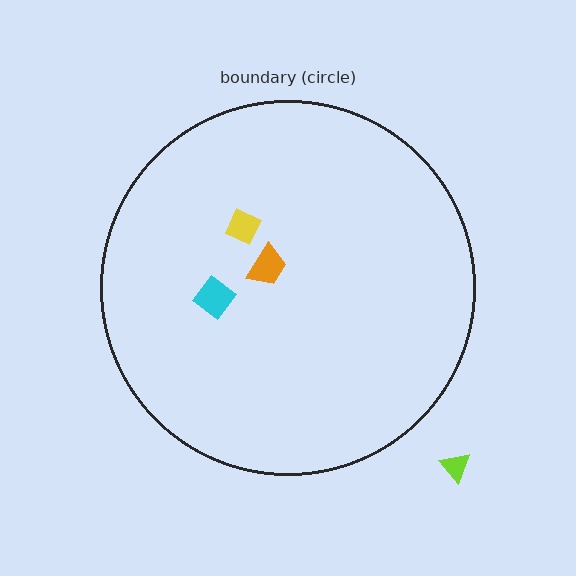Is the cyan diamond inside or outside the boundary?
Inside.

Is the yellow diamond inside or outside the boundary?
Inside.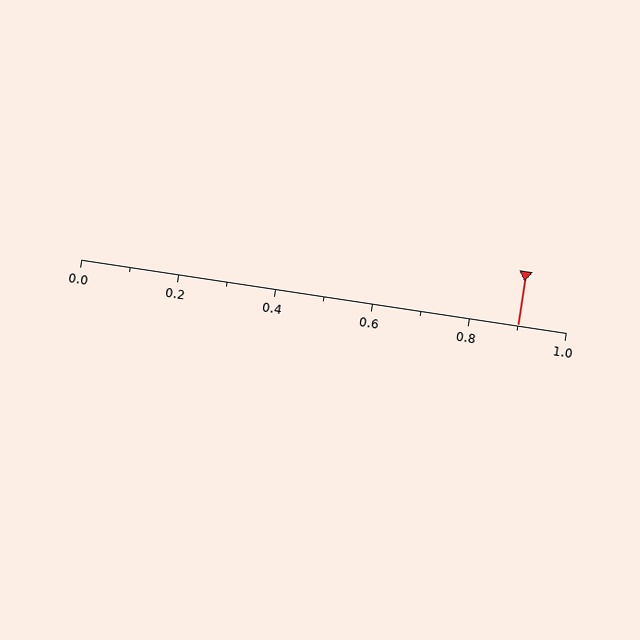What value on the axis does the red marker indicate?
The marker indicates approximately 0.9.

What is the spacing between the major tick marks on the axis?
The major ticks are spaced 0.2 apart.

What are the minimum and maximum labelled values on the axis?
The axis runs from 0.0 to 1.0.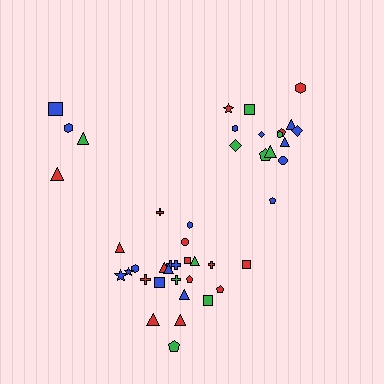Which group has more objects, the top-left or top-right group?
The top-right group.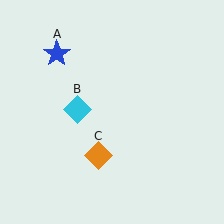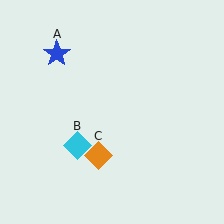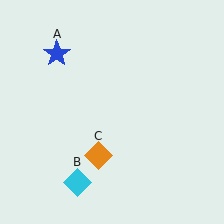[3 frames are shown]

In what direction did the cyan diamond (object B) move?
The cyan diamond (object B) moved down.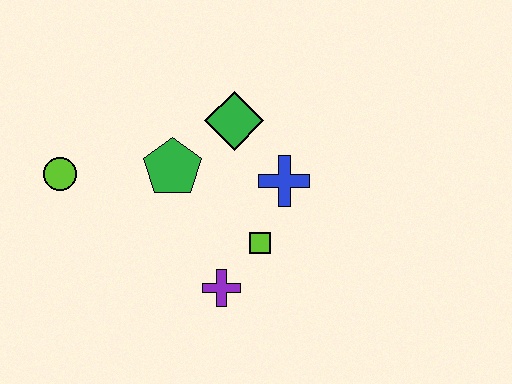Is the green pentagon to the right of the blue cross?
No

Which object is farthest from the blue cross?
The lime circle is farthest from the blue cross.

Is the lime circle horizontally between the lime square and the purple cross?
No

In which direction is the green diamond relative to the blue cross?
The green diamond is above the blue cross.